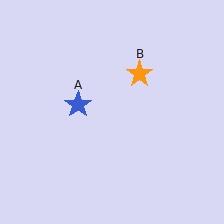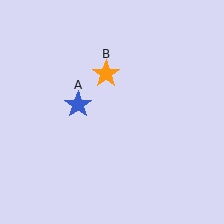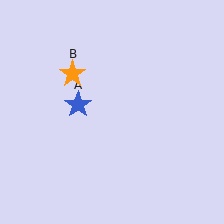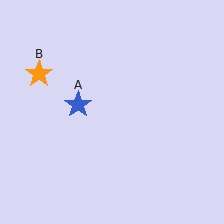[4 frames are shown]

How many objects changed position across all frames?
1 object changed position: orange star (object B).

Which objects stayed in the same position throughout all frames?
Blue star (object A) remained stationary.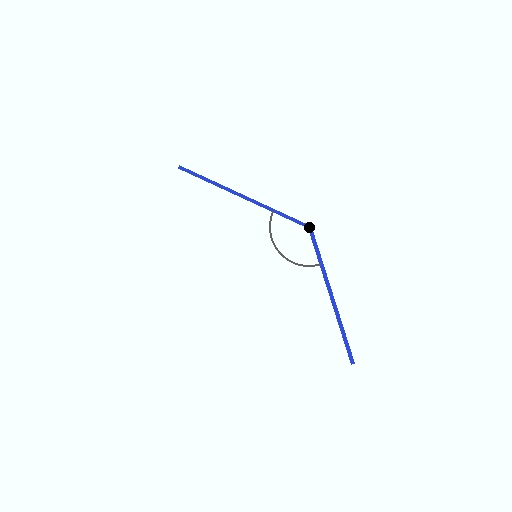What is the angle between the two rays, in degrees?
Approximately 132 degrees.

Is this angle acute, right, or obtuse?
It is obtuse.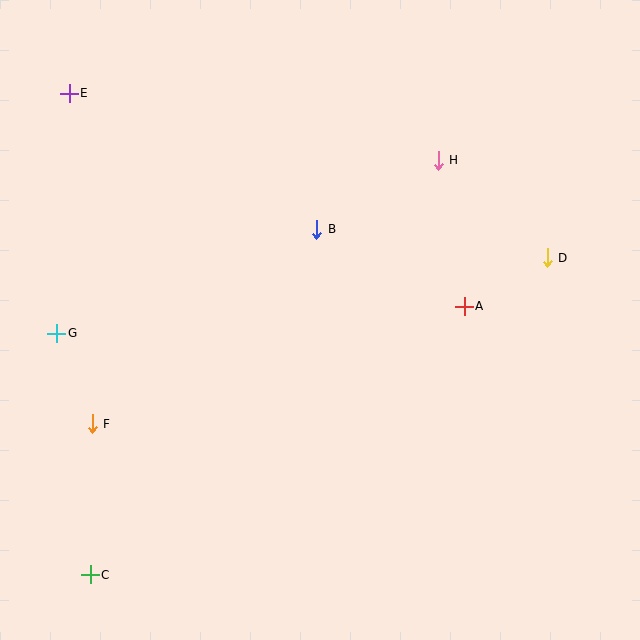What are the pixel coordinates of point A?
Point A is at (464, 306).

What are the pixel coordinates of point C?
Point C is at (90, 575).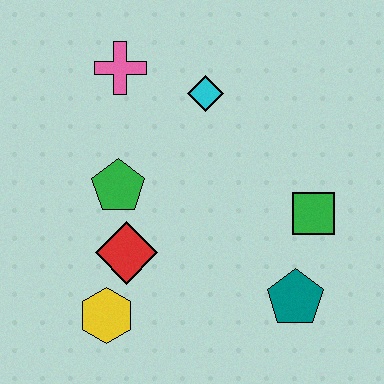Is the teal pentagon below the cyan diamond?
Yes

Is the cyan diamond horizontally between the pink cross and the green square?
Yes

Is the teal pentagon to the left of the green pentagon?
No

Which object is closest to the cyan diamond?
The pink cross is closest to the cyan diamond.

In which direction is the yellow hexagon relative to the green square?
The yellow hexagon is to the left of the green square.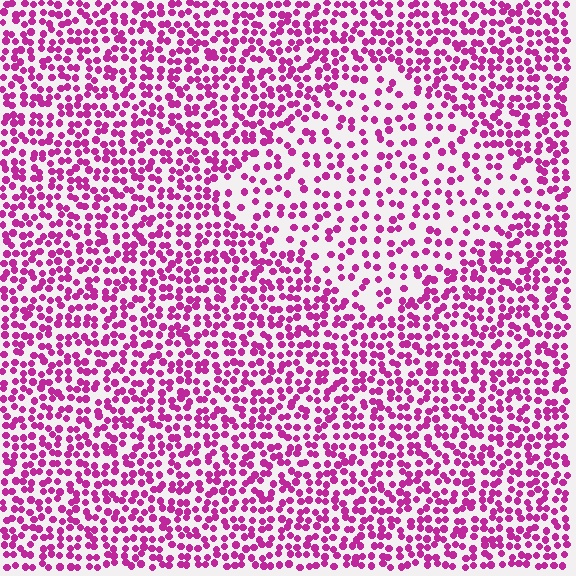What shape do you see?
I see a diamond.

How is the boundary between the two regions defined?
The boundary is defined by a change in element density (approximately 1.8x ratio). All elements are the same color, size, and shape.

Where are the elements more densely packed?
The elements are more densely packed outside the diamond boundary.